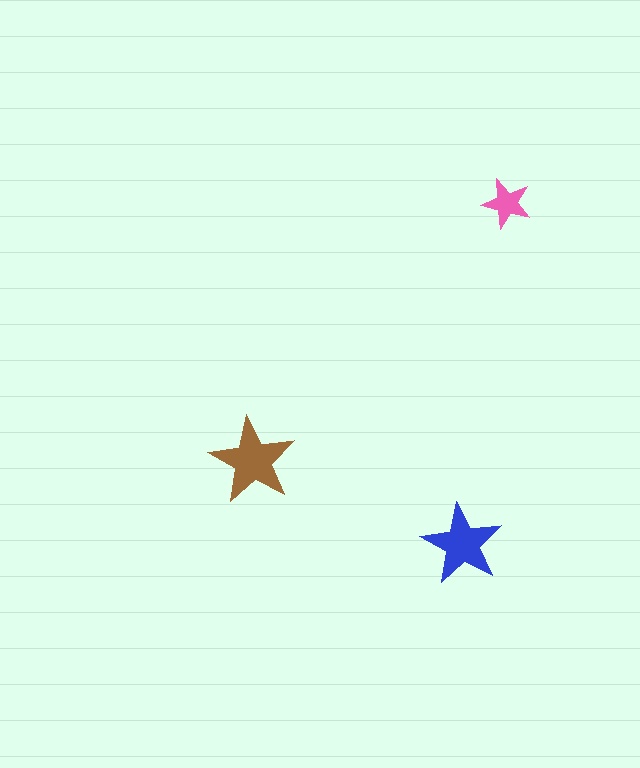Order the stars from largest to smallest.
the brown one, the blue one, the pink one.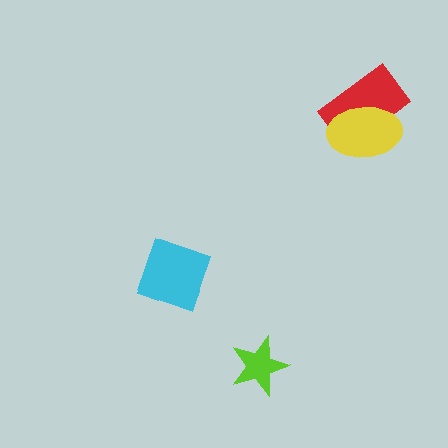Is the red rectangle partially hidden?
Yes, it is partially covered by another shape.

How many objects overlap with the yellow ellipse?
1 object overlaps with the yellow ellipse.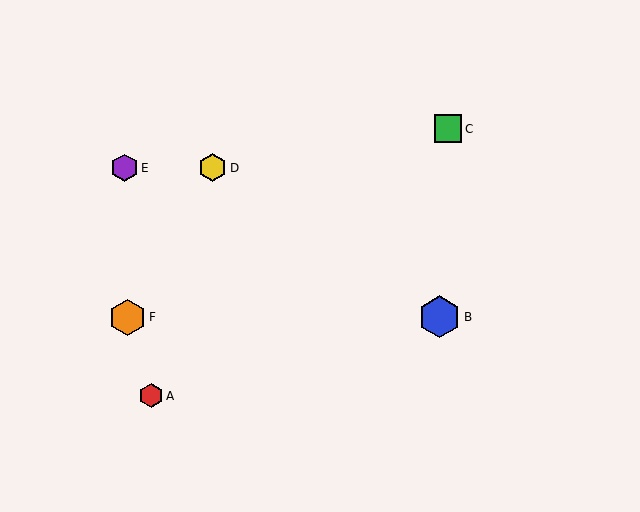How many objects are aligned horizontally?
2 objects (D, E) are aligned horizontally.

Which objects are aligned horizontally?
Objects D, E are aligned horizontally.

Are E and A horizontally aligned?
No, E is at y≈168 and A is at y≈396.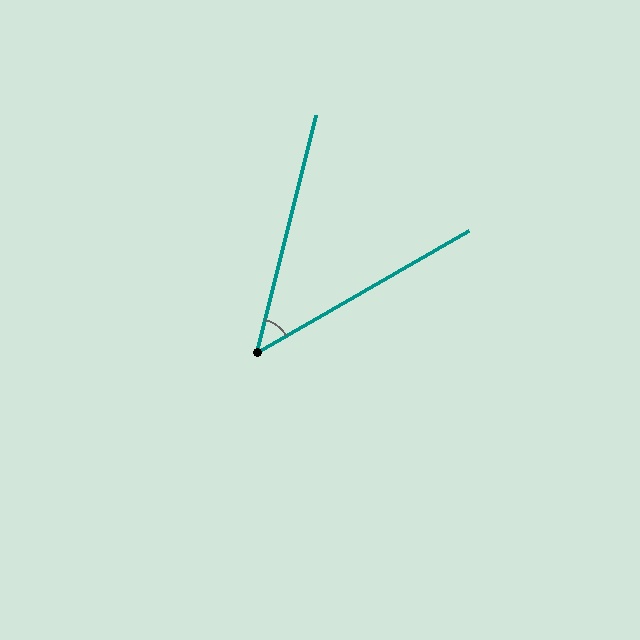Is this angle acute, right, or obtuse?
It is acute.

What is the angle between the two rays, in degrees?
Approximately 46 degrees.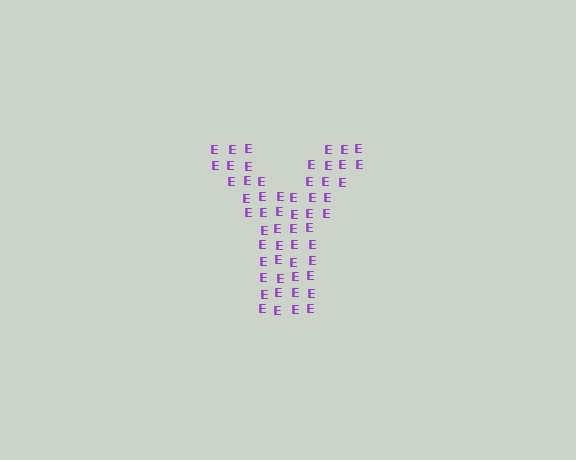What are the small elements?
The small elements are letter E's.